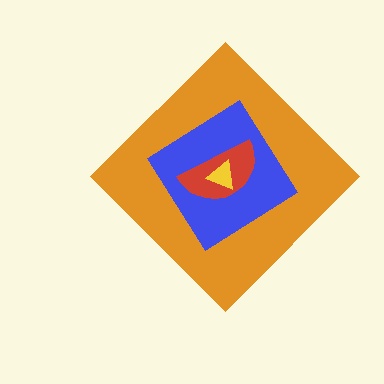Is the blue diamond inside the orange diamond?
Yes.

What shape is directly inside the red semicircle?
The yellow triangle.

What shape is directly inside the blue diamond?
The red semicircle.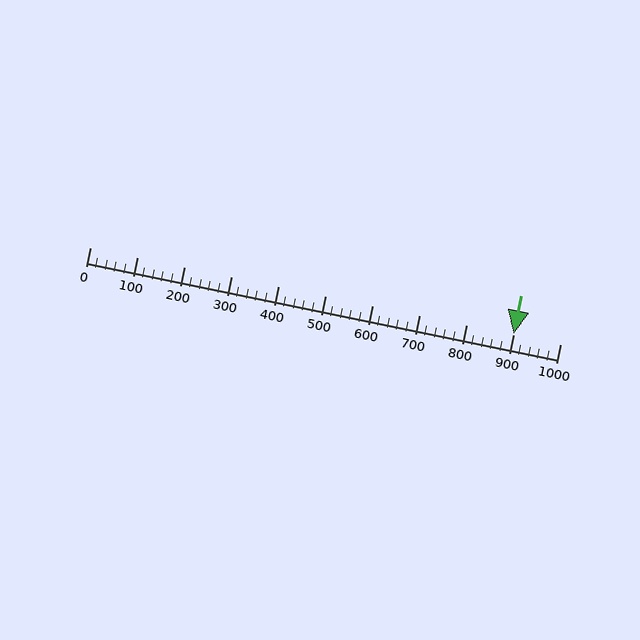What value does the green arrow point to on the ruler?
The green arrow points to approximately 900.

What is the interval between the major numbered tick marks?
The major tick marks are spaced 100 units apart.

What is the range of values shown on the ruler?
The ruler shows values from 0 to 1000.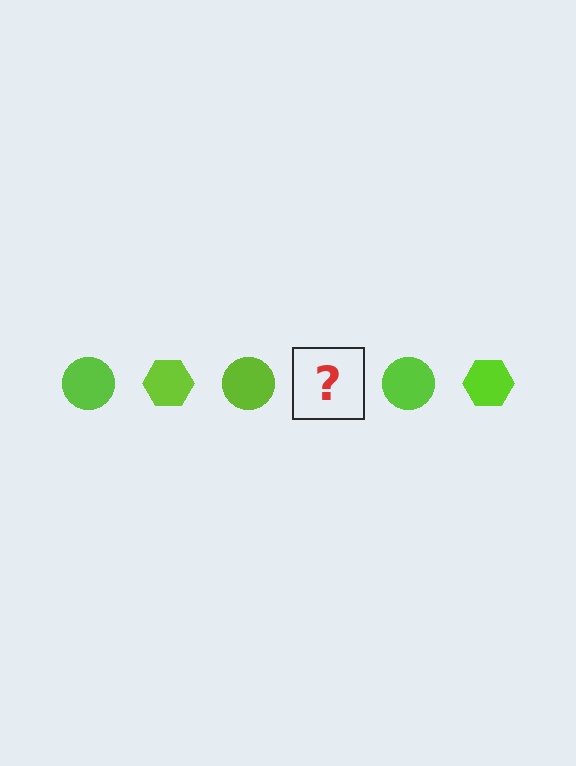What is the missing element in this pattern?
The missing element is a lime hexagon.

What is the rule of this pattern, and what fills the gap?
The rule is that the pattern cycles through circle, hexagon shapes in lime. The gap should be filled with a lime hexagon.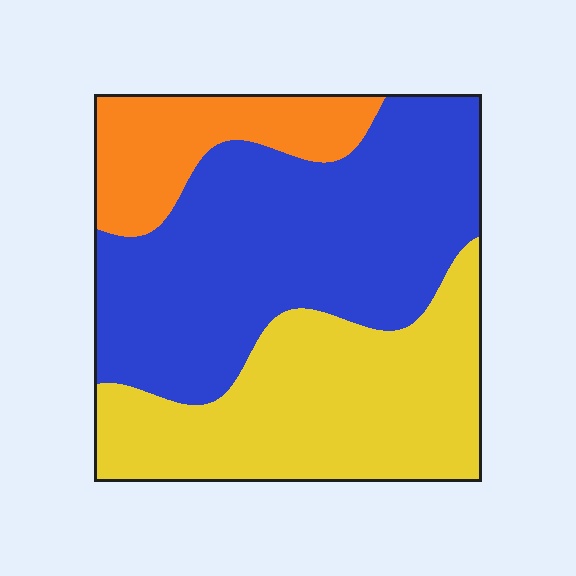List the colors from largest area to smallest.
From largest to smallest: blue, yellow, orange.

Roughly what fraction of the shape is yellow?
Yellow takes up about three eighths (3/8) of the shape.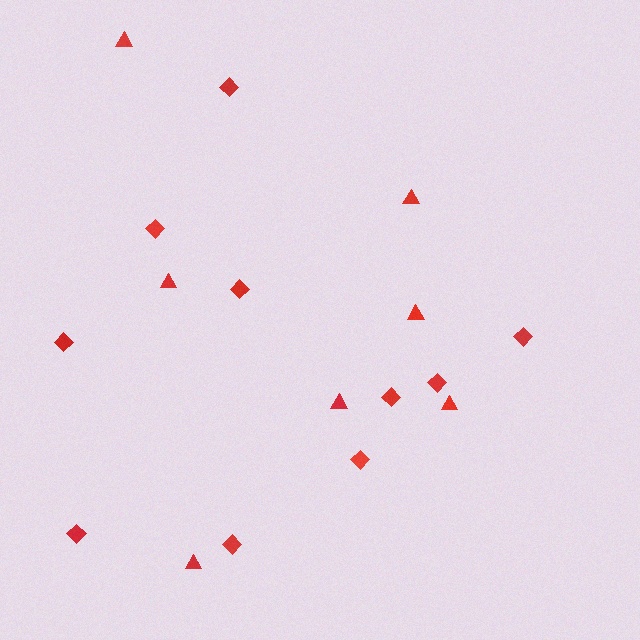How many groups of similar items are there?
There are 2 groups: one group of triangles (7) and one group of diamonds (10).